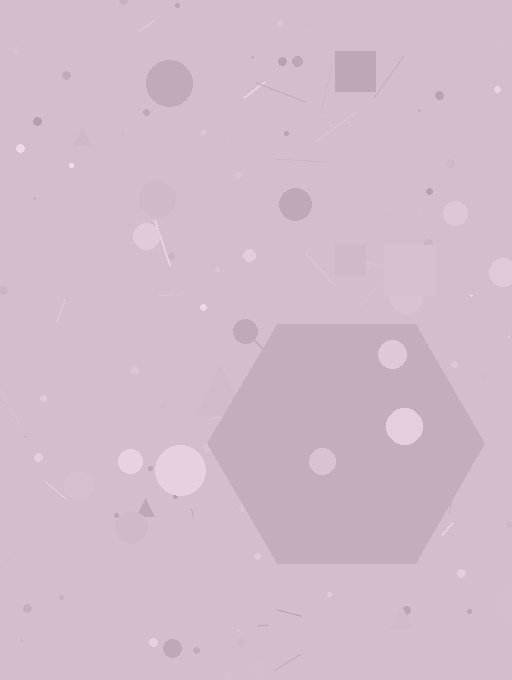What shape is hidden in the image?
A hexagon is hidden in the image.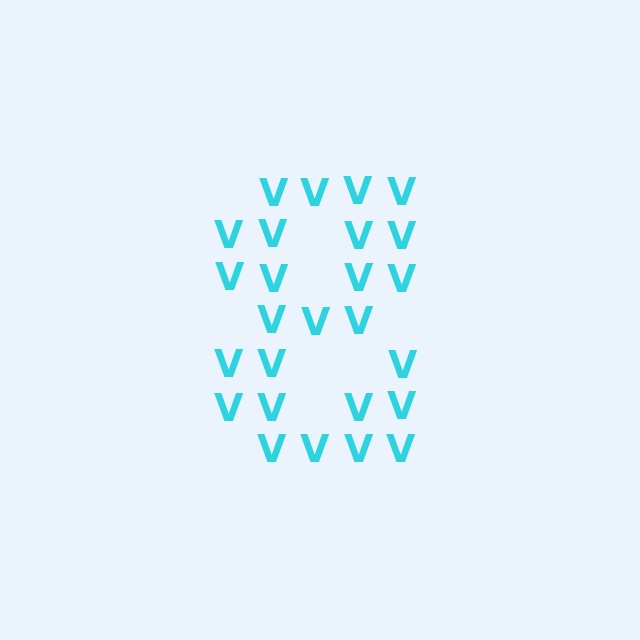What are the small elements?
The small elements are letter V's.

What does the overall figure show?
The overall figure shows the digit 8.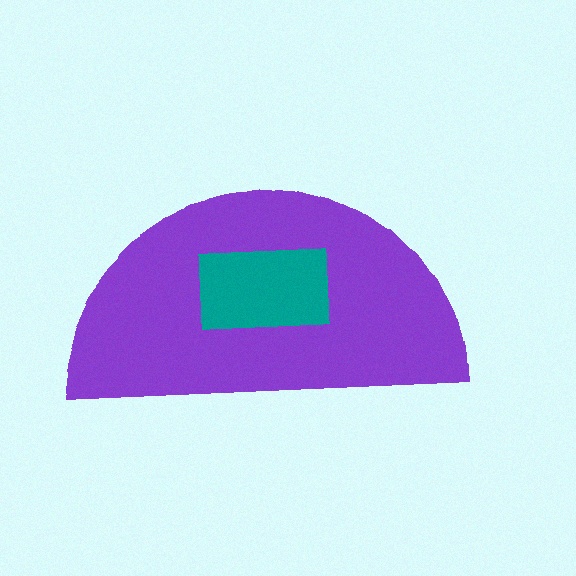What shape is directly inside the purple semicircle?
The teal rectangle.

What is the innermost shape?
The teal rectangle.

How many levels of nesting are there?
2.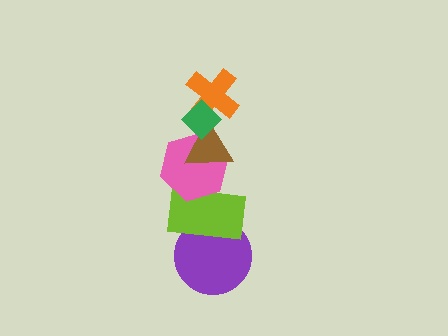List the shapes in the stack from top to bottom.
From top to bottom: the green diamond, the orange cross, the brown triangle, the pink hexagon, the lime rectangle, the purple circle.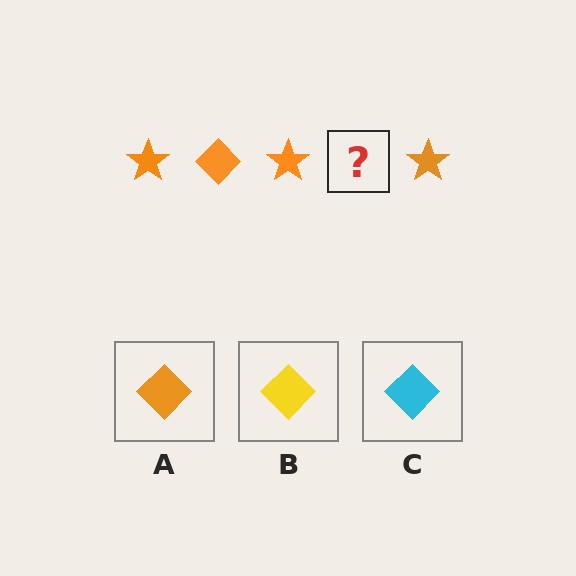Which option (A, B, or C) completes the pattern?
A.